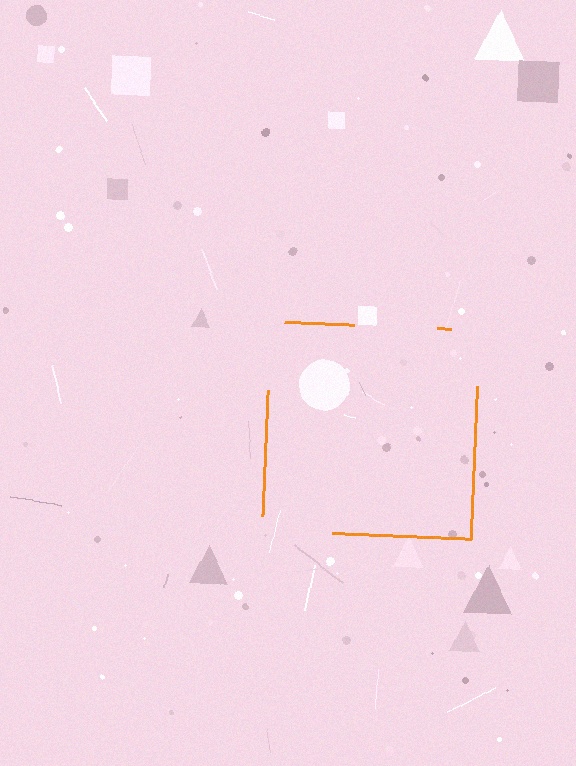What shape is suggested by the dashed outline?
The dashed outline suggests a square.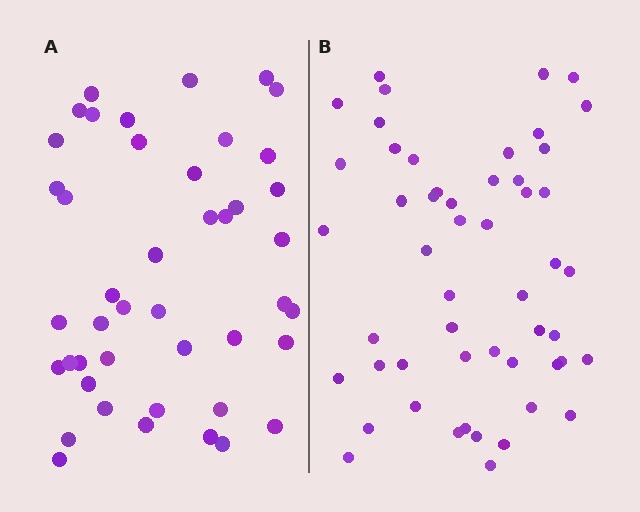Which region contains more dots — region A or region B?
Region B (the right region) has more dots.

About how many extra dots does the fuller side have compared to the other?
Region B has roughly 8 or so more dots than region A.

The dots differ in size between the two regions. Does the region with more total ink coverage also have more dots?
No. Region A has more total ink coverage because its dots are larger, but region B actually contains more individual dots. Total area can be misleading — the number of items is what matters here.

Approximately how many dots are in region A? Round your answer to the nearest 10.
About 40 dots. (The exact count is 44, which rounds to 40.)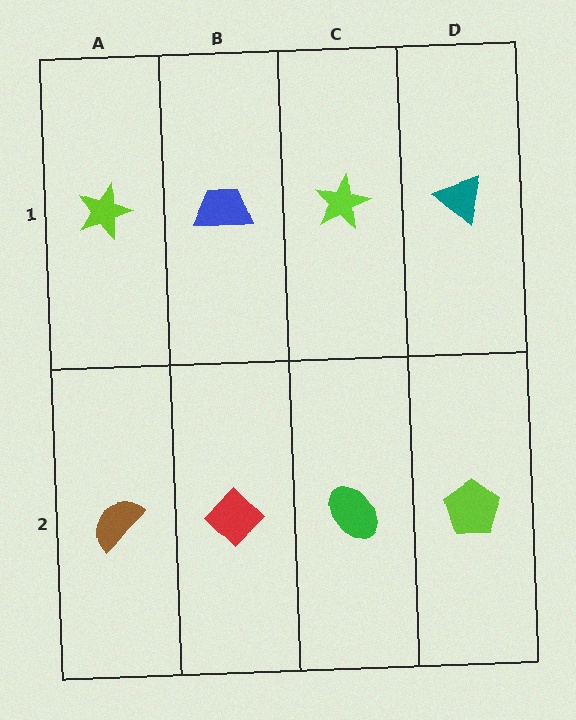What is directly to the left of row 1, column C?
A blue trapezoid.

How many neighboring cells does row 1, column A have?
2.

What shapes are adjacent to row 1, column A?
A brown semicircle (row 2, column A), a blue trapezoid (row 1, column B).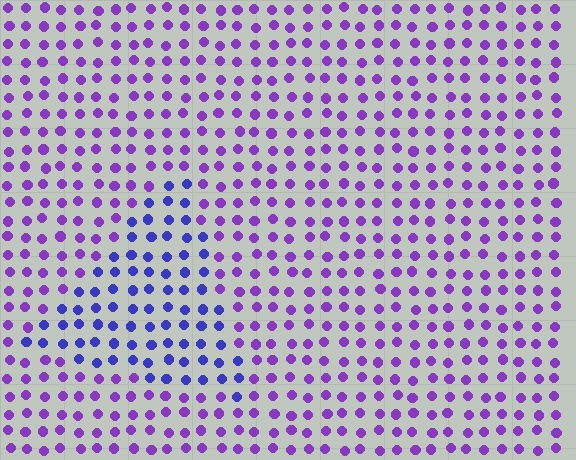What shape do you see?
I see a triangle.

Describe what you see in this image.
The image is filled with small purple elements in a uniform arrangement. A triangle-shaped region is visible where the elements are tinted to a slightly different hue, forming a subtle color boundary.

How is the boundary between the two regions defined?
The boundary is defined purely by a slight shift in hue (about 34 degrees). Spacing, size, and orientation are identical on both sides.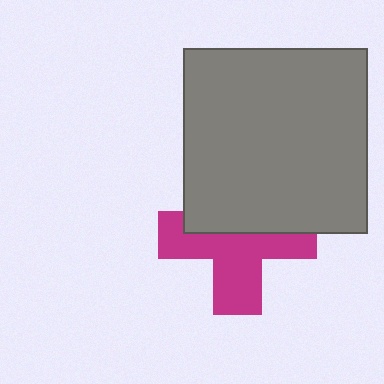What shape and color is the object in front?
The object in front is a gray rectangle.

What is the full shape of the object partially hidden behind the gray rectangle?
The partially hidden object is a magenta cross.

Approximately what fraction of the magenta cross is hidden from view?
Roughly 43% of the magenta cross is hidden behind the gray rectangle.